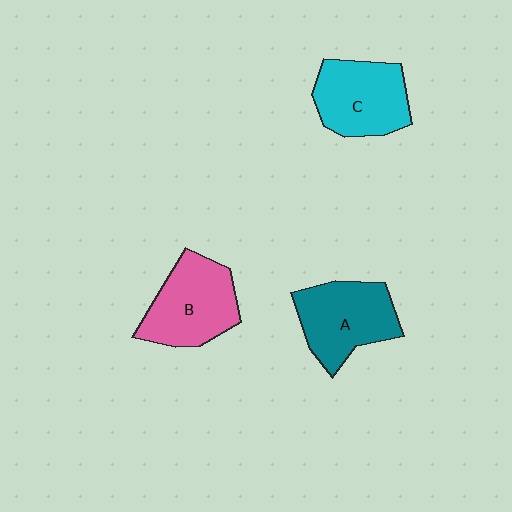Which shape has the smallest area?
Shape C (cyan).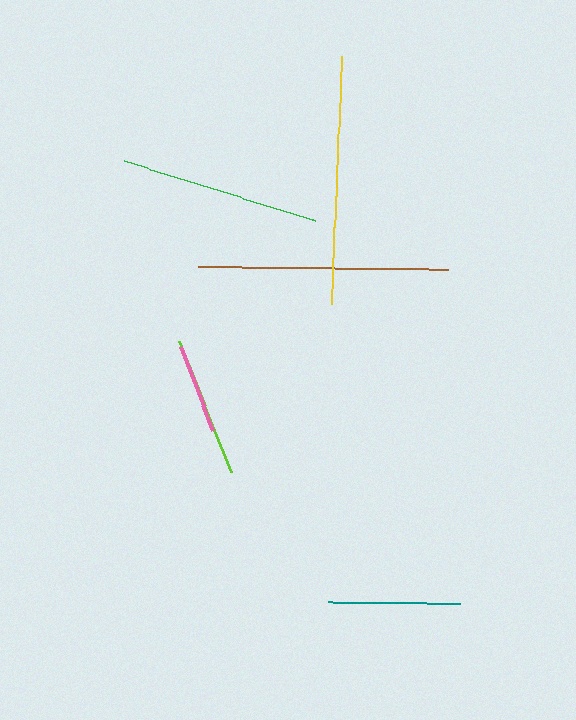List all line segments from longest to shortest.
From longest to shortest: brown, yellow, green, lime, teal, pink.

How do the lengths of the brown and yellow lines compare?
The brown and yellow lines are approximately the same length.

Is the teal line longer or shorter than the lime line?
The lime line is longer than the teal line.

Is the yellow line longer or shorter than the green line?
The yellow line is longer than the green line.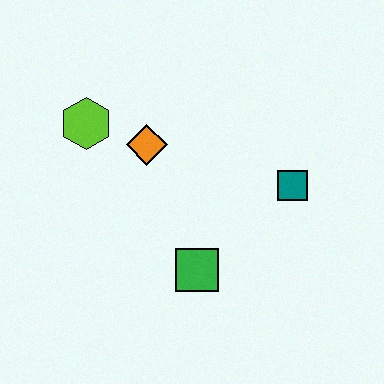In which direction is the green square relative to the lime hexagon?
The green square is below the lime hexagon.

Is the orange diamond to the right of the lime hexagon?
Yes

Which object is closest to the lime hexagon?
The orange diamond is closest to the lime hexagon.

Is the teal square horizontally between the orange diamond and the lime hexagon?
No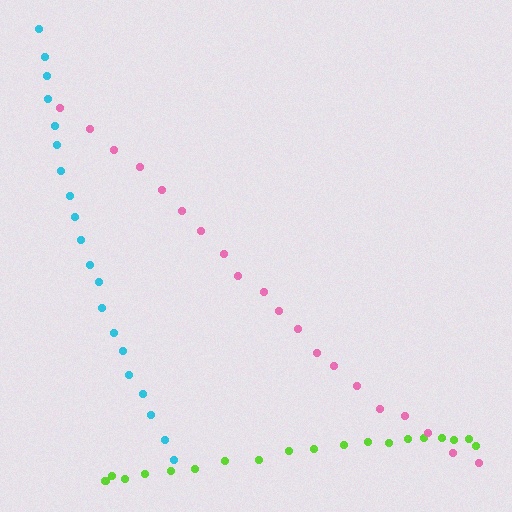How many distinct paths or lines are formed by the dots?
There are 3 distinct paths.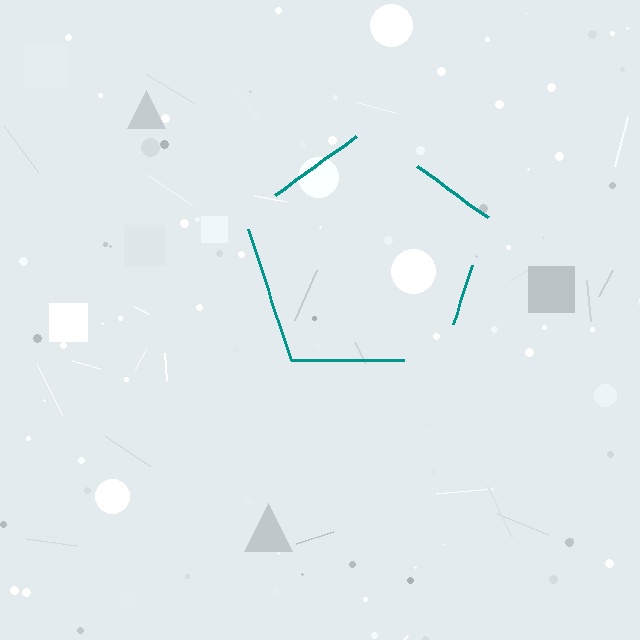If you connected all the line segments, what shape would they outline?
They would outline a pentagon.